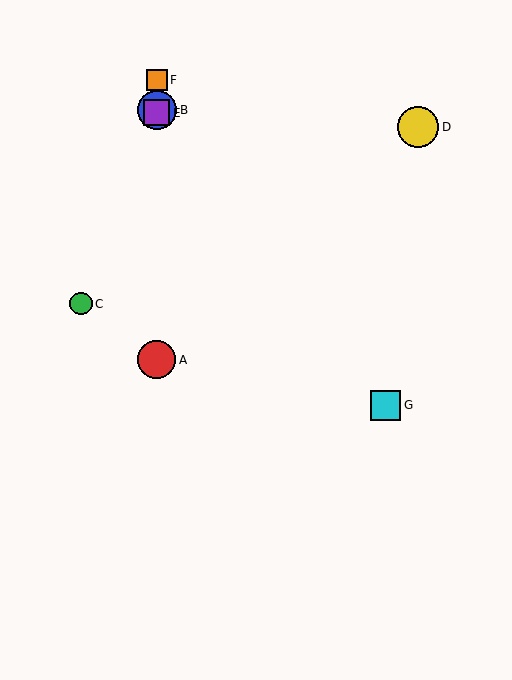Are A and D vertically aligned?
No, A is at x≈157 and D is at x≈418.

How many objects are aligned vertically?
4 objects (A, B, E, F) are aligned vertically.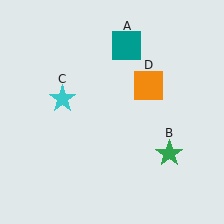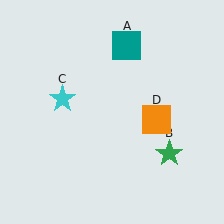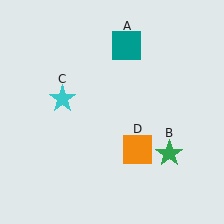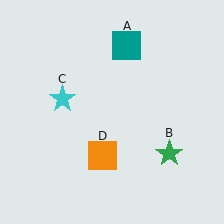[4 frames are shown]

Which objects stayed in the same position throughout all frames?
Teal square (object A) and green star (object B) and cyan star (object C) remained stationary.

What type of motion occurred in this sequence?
The orange square (object D) rotated clockwise around the center of the scene.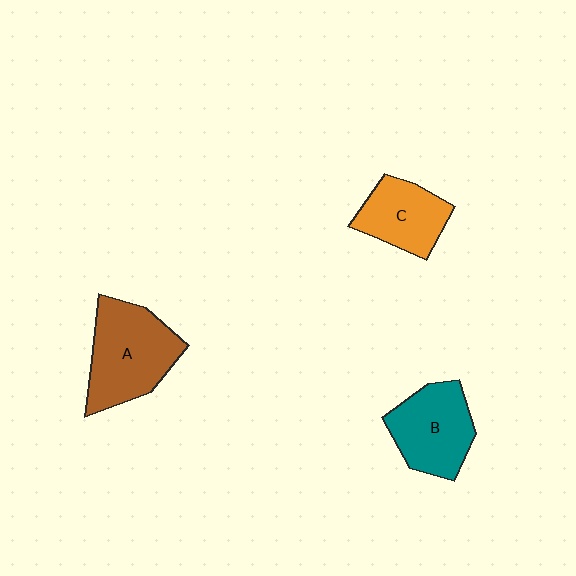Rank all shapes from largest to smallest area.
From largest to smallest: A (brown), B (teal), C (orange).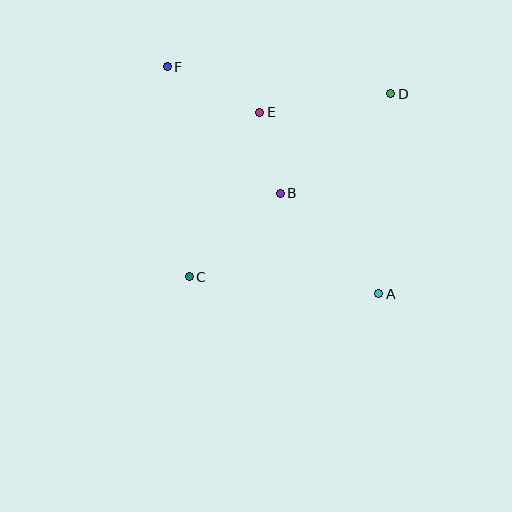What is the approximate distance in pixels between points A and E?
The distance between A and E is approximately 217 pixels.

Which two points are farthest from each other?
Points A and F are farthest from each other.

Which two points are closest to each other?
Points B and E are closest to each other.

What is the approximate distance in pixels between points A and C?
The distance between A and C is approximately 190 pixels.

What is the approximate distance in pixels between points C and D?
The distance between C and D is approximately 272 pixels.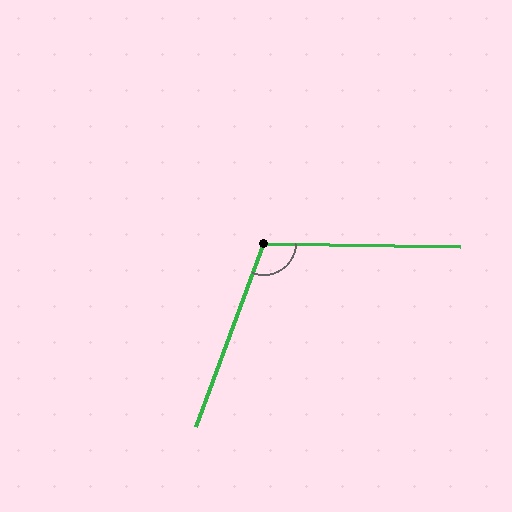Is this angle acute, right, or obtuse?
It is obtuse.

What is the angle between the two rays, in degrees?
Approximately 109 degrees.